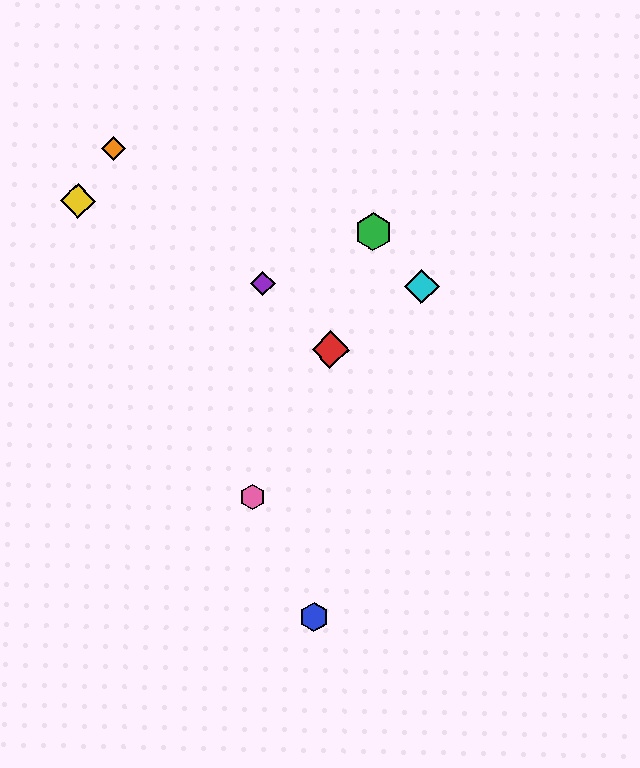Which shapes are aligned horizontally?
The purple diamond, the cyan diamond are aligned horizontally.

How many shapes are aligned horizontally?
2 shapes (the purple diamond, the cyan diamond) are aligned horizontally.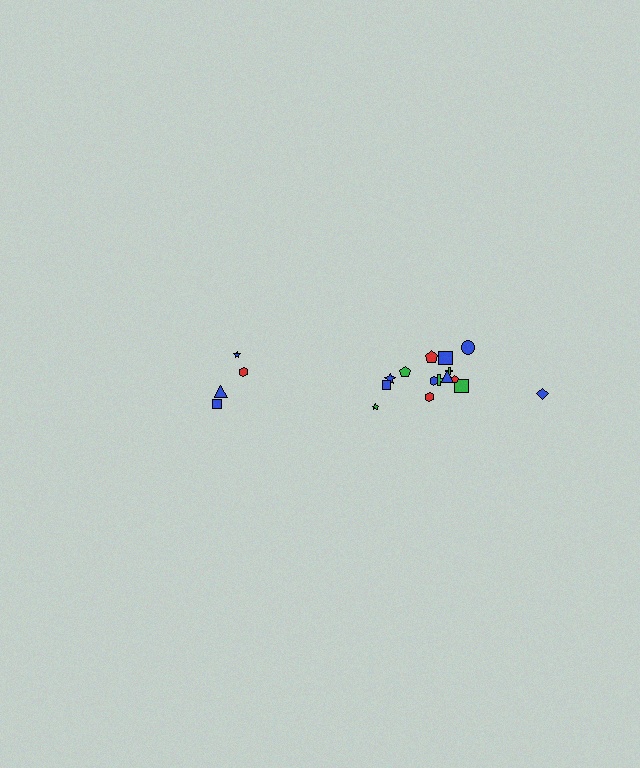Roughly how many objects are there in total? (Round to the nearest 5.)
Roughly 20 objects in total.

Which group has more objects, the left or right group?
The right group.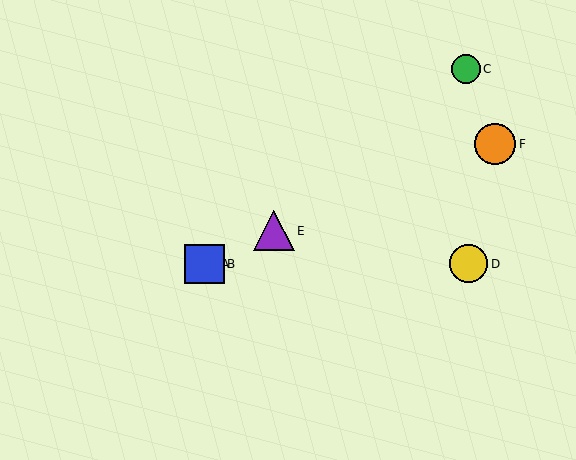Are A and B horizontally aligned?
Yes, both are at y≈264.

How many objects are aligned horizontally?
3 objects (A, B, D) are aligned horizontally.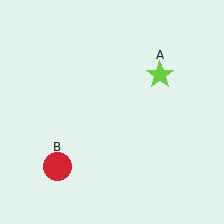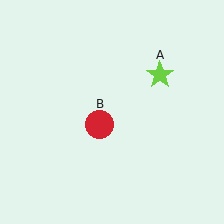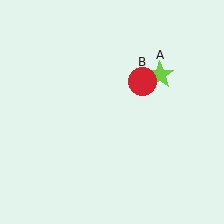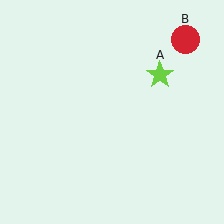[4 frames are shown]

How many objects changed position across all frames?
1 object changed position: red circle (object B).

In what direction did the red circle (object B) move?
The red circle (object B) moved up and to the right.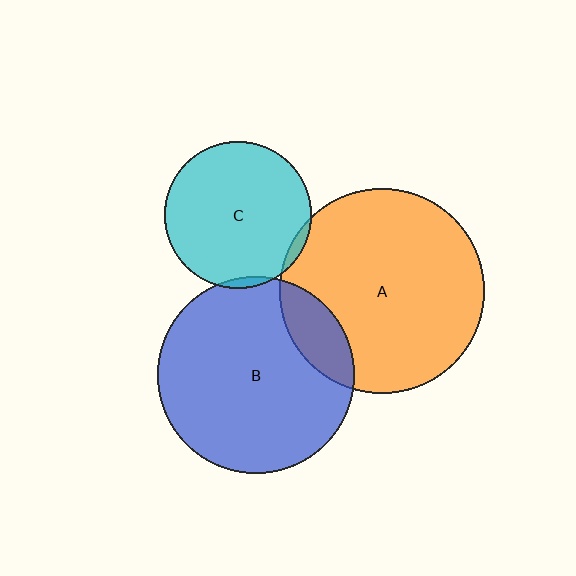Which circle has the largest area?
Circle A (orange).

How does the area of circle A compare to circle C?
Approximately 1.9 times.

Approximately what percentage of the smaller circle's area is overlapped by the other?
Approximately 5%.